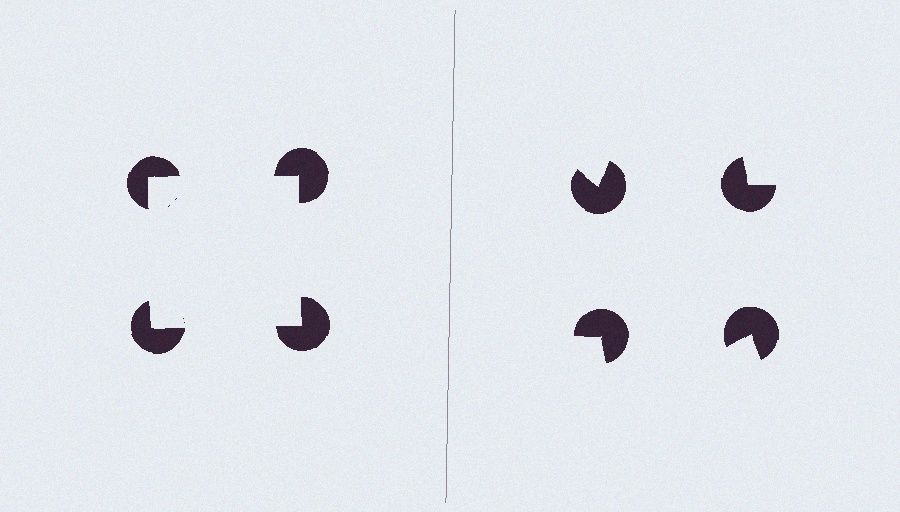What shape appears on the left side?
An illusory square.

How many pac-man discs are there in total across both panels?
8 — 4 on each side.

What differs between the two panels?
The pac-man discs are positioned identically on both sides; only the wedge orientations differ. On the left they align to a square; on the right they are misaligned.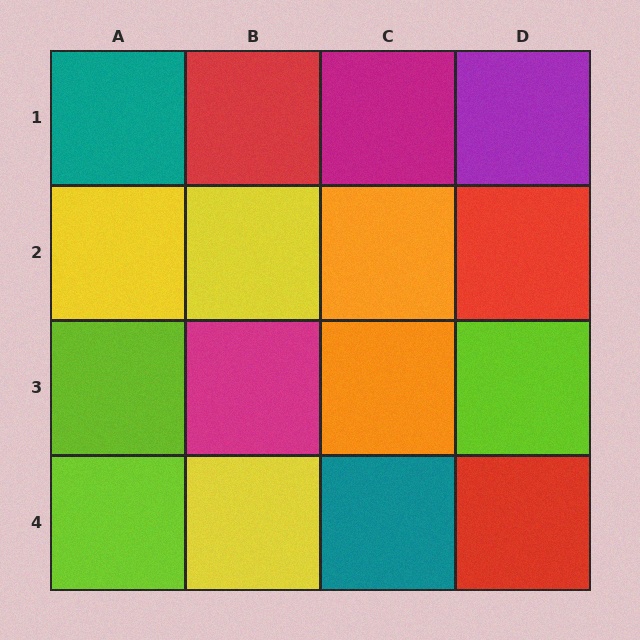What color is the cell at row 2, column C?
Orange.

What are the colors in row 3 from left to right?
Lime, magenta, orange, lime.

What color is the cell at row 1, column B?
Red.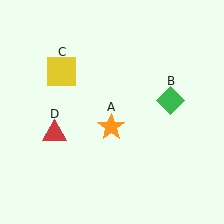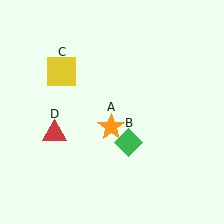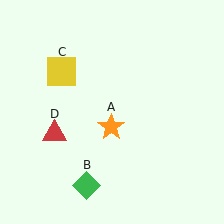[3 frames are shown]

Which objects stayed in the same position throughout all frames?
Orange star (object A) and yellow square (object C) and red triangle (object D) remained stationary.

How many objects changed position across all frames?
1 object changed position: green diamond (object B).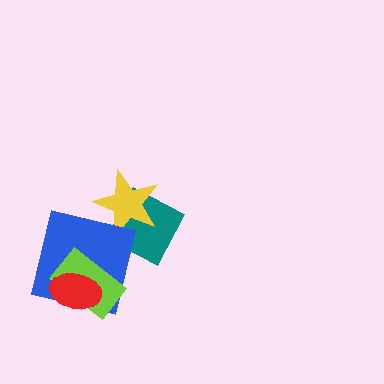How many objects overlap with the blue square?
3 objects overlap with the blue square.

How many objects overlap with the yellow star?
1 object overlaps with the yellow star.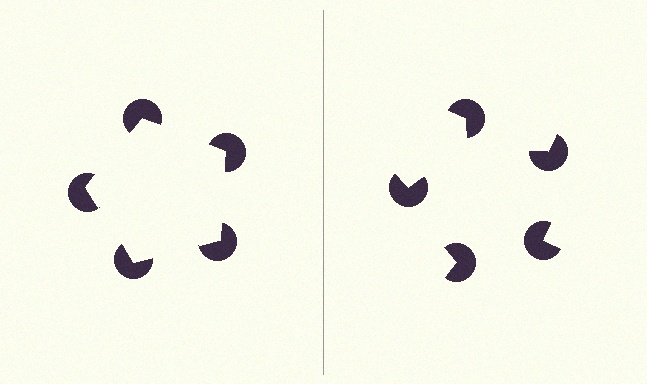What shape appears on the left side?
An illusory pentagon.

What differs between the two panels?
The pac-man discs are positioned identically on both sides; only the wedge orientations differ. On the left they align to a pentagon; on the right they are misaligned.